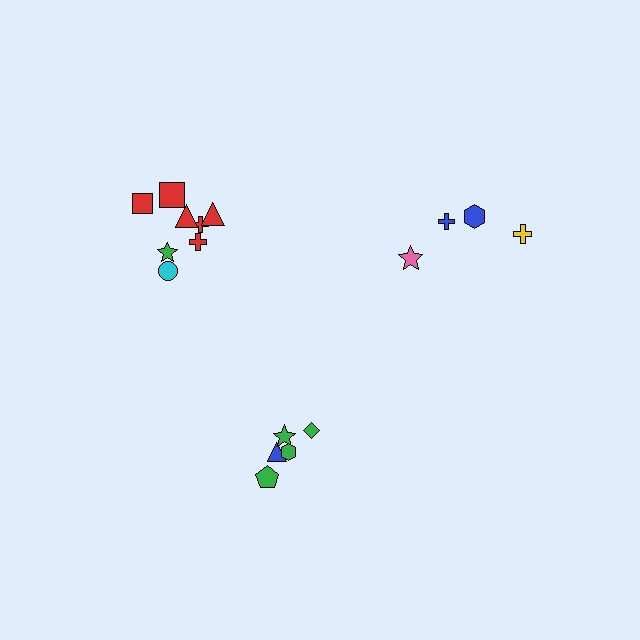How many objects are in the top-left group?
There are 8 objects.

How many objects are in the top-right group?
There are 4 objects.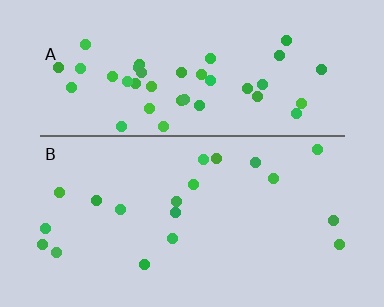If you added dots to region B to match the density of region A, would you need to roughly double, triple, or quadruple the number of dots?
Approximately double.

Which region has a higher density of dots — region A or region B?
A (the top).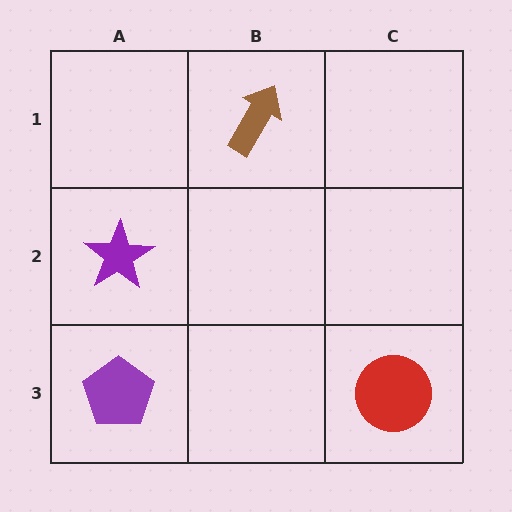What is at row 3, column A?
A purple pentagon.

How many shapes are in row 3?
2 shapes.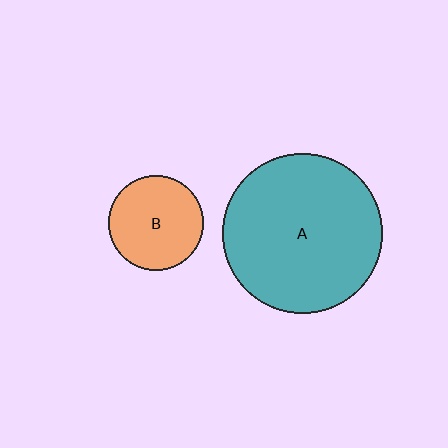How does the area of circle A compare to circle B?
Approximately 2.9 times.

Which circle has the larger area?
Circle A (teal).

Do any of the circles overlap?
No, none of the circles overlap.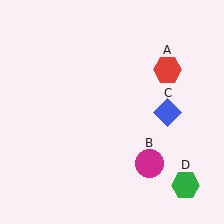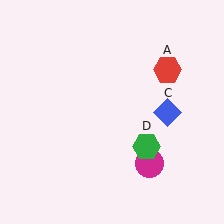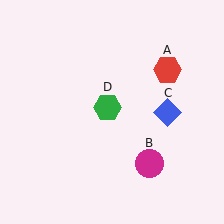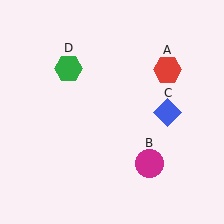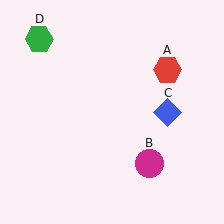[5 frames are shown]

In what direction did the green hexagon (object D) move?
The green hexagon (object D) moved up and to the left.